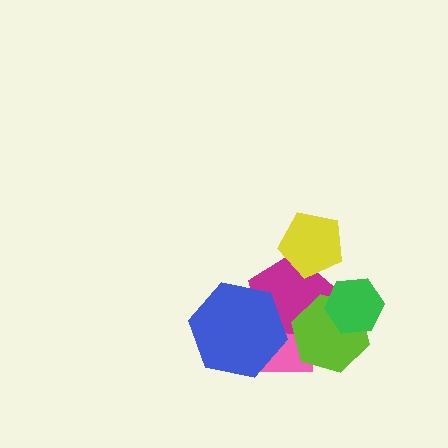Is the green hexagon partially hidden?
No, no other shape covers it.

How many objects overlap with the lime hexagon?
3 objects overlap with the lime hexagon.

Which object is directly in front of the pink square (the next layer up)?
The magenta pentagon is directly in front of the pink square.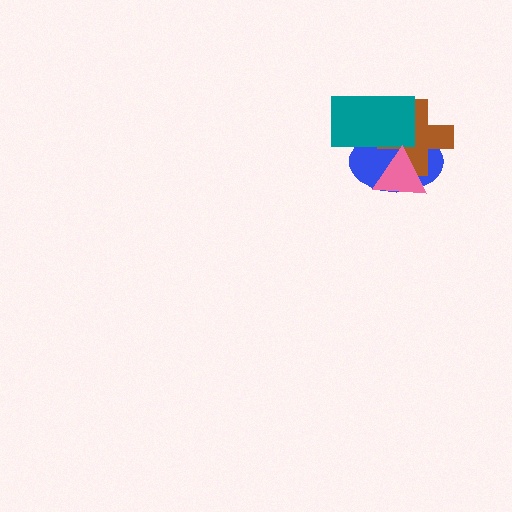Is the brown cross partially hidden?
Yes, it is partially covered by another shape.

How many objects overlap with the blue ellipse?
3 objects overlap with the blue ellipse.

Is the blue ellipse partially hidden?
Yes, it is partially covered by another shape.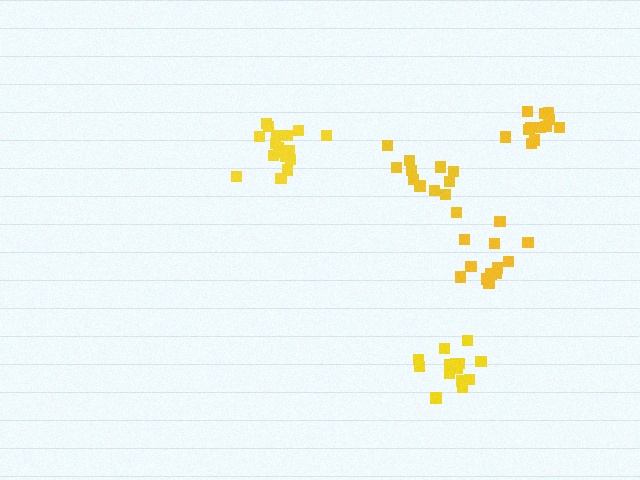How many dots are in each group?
Group 1: 13 dots, Group 2: 18 dots, Group 3: 14 dots, Group 4: 12 dots, Group 5: 14 dots (71 total).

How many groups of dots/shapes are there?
There are 5 groups.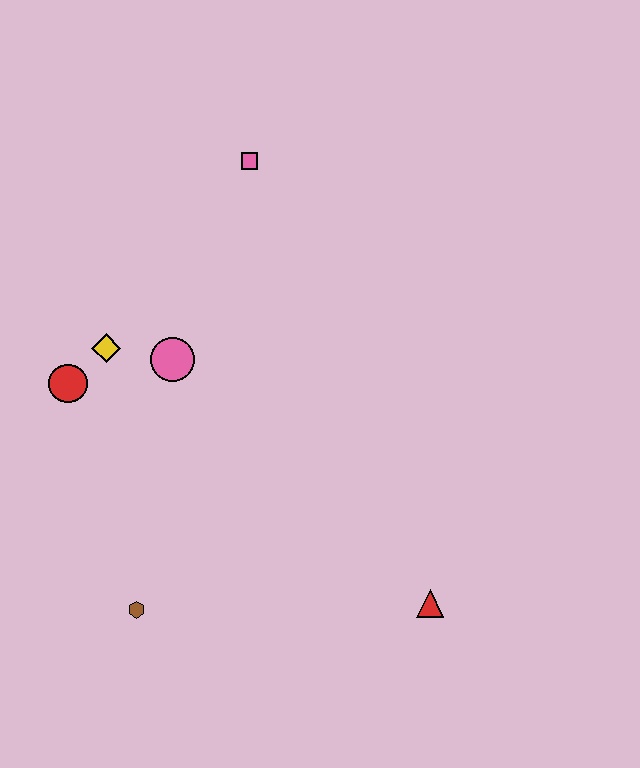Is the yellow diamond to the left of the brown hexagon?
Yes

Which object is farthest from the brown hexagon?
The pink square is farthest from the brown hexagon.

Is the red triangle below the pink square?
Yes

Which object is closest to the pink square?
The pink circle is closest to the pink square.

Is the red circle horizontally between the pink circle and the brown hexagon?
No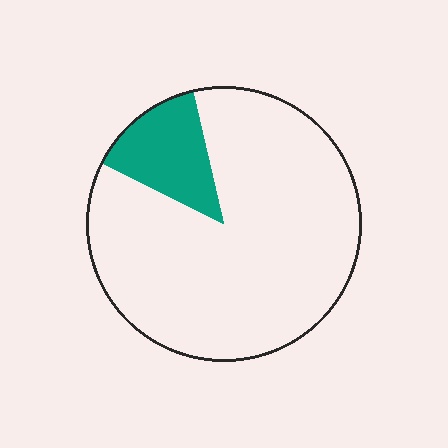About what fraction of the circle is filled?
About one eighth (1/8).